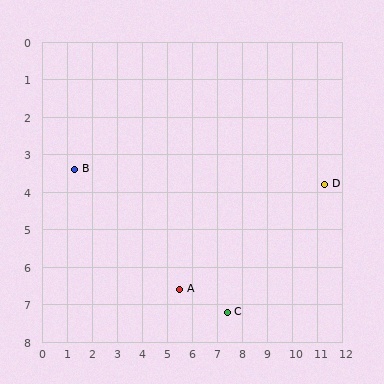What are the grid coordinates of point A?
Point A is at approximately (5.5, 6.6).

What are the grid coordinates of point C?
Point C is at approximately (7.4, 7.2).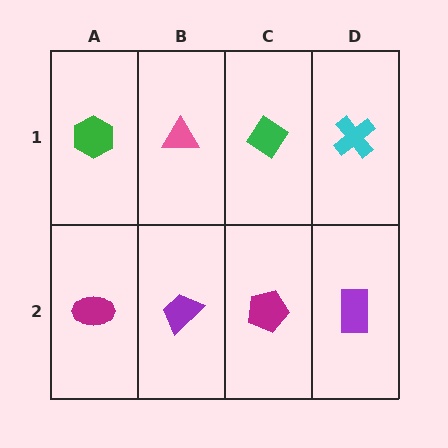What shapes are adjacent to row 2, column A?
A green hexagon (row 1, column A), a purple trapezoid (row 2, column B).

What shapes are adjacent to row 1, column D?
A purple rectangle (row 2, column D), a green diamond (row 1, column C).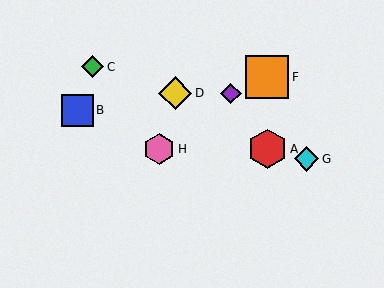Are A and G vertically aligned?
No, A is at x≈267 and G is at x≈307.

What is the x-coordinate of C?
Object C is at x≈92.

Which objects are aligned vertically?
Objects A, F are aligned vertically.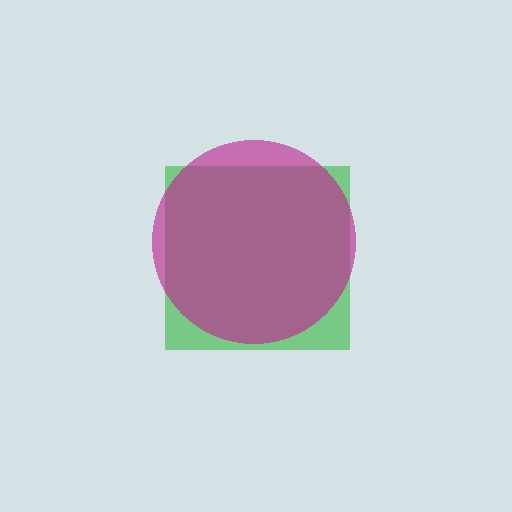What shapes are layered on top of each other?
The layered shapes are: a green square, a magenta circle.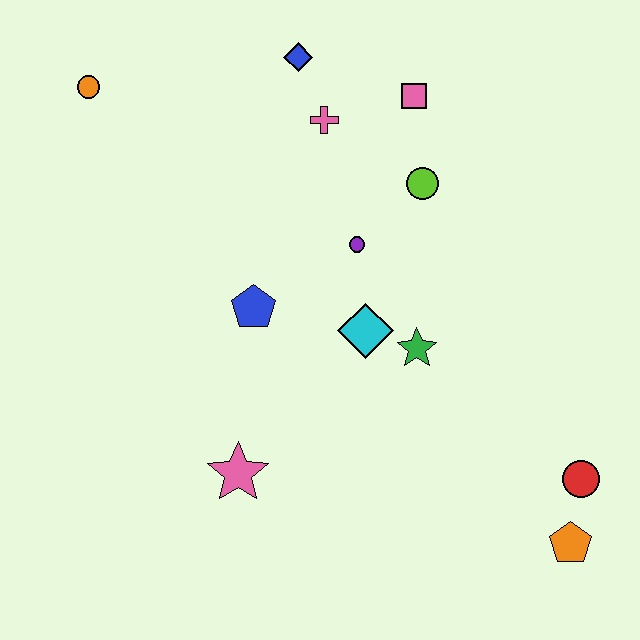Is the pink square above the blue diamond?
No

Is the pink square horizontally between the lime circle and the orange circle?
Yes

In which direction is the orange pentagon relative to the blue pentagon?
The orange pentagon is to the right of the blue pentagon.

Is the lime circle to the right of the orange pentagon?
No